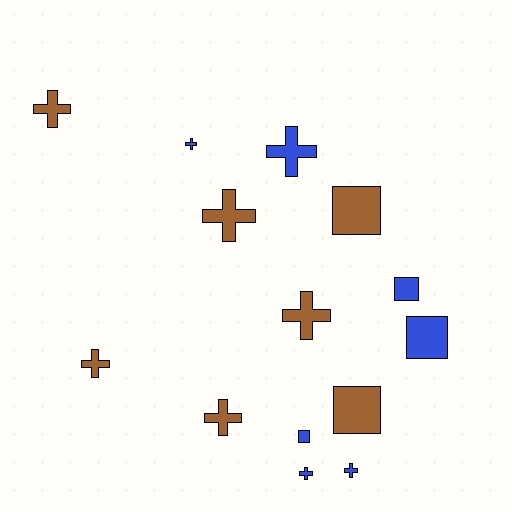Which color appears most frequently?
Brown, with 7 objects.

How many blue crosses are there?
There are 4 blue crosses.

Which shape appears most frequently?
Cross, with 9 objects.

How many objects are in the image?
There are 14 objects.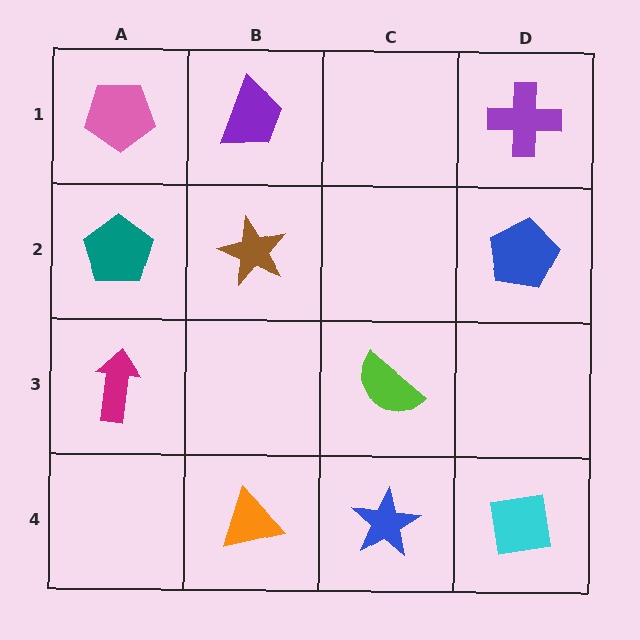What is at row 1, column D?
A purple cross.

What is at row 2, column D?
A blue pentagon.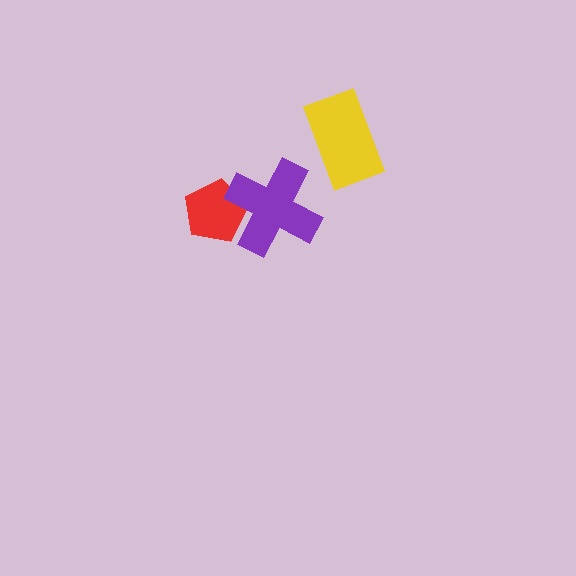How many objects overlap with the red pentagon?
1 object overlaps with the red pentagon.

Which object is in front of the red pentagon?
The purple cross is in front of the red pentagon.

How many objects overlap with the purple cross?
1 object overlaps with the purple cross.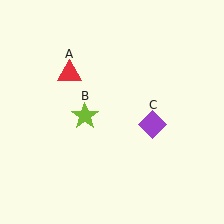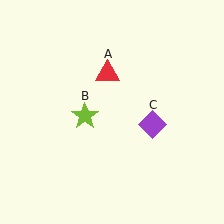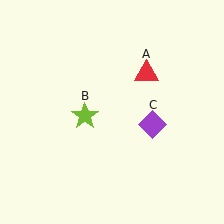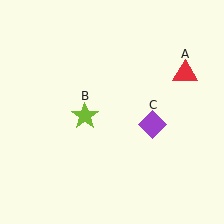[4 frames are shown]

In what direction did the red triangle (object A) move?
The red triangle (object A) moved right.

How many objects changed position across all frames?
1 object changed position: red triangle (object A).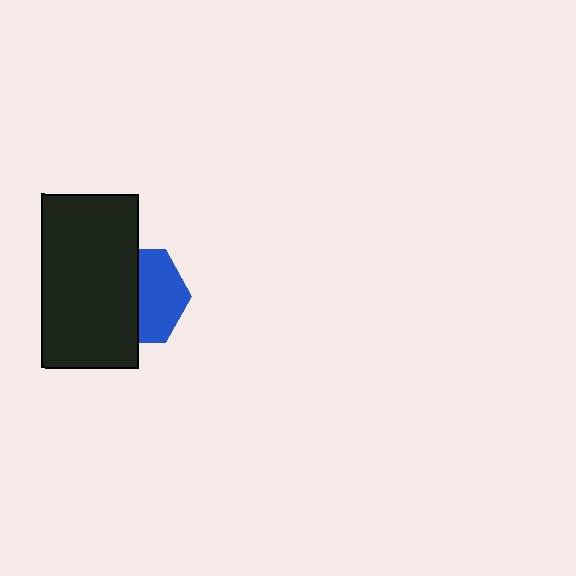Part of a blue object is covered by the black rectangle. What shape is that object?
It is a hexagon.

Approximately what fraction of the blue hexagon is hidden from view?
Roughly 52% of the blue hexagon is hidden behind the black rectangle.